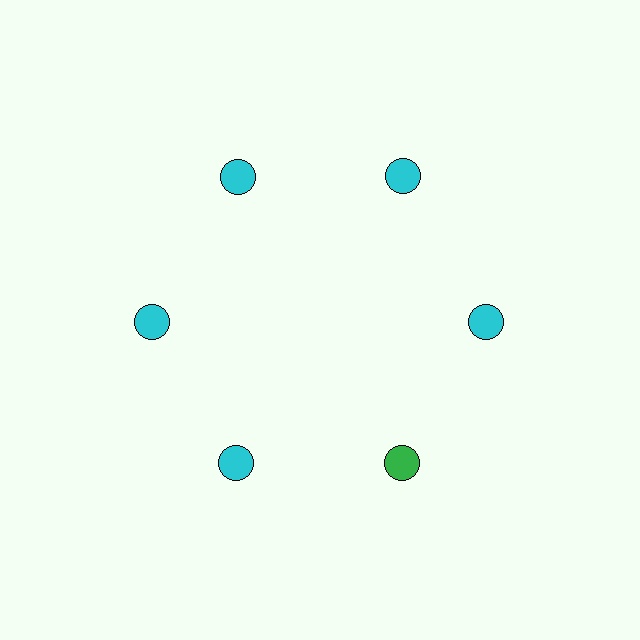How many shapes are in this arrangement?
There are 6 shapes arranged in a ring pattern.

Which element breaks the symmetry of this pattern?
The green circle at roughly the 5 o'clock position breaks the symmetry. All other shapes are cyan circles.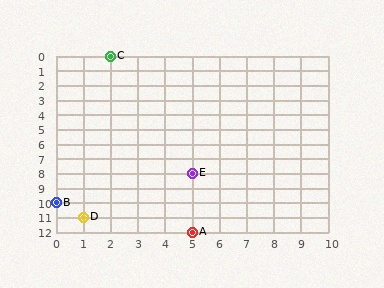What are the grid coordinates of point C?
Point C is at grid coordinates (2, 0).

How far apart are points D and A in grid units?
Points D and A are 4 columns and 1 row apart (about 4.1 grid units diagonally).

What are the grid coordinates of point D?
Point D is at grid coordinates (1, 11).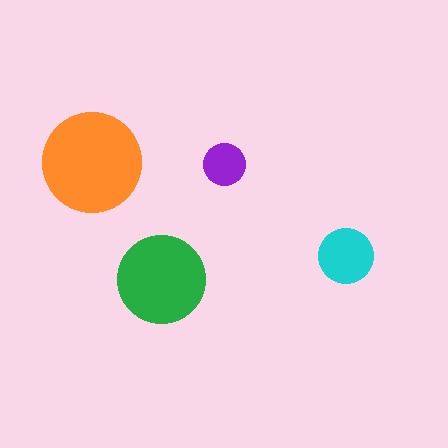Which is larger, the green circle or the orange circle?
The orange one.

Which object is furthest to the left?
The orange circle is leftmost.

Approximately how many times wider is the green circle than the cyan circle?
About 1.5 times wider.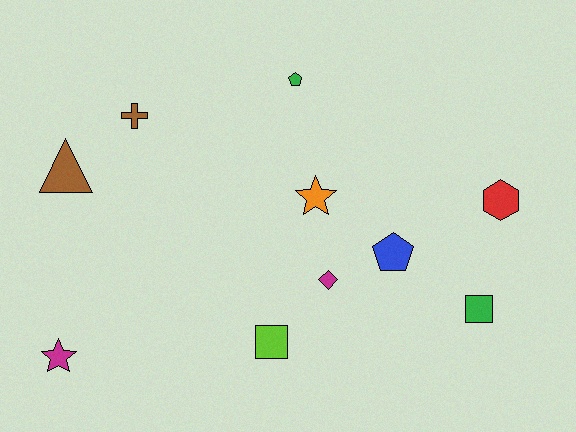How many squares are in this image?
There are 2 squares.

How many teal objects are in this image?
There are no teal objects.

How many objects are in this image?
There are 10 objects.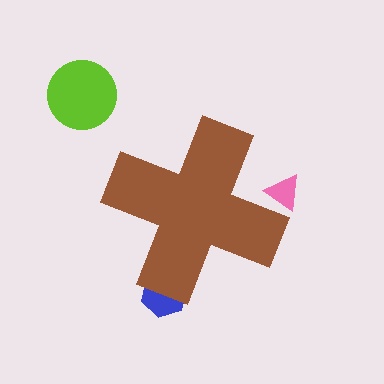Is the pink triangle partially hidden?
Yes, the pink triangle is partially hidden behind the brown cross.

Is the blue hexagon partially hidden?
Yes, the blue hexagon is partially hidden behind the brown cross.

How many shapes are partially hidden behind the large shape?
2 shapes are partially hidden.